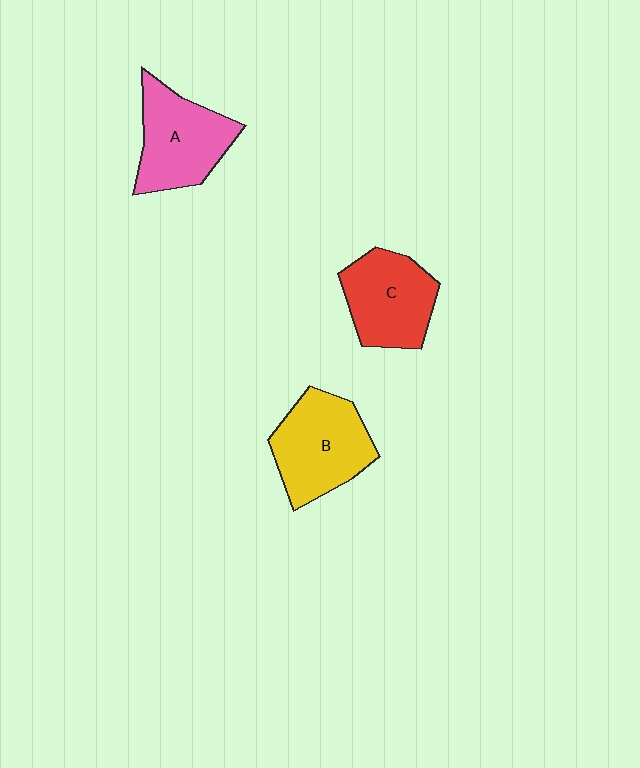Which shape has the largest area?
Shape B (yellow).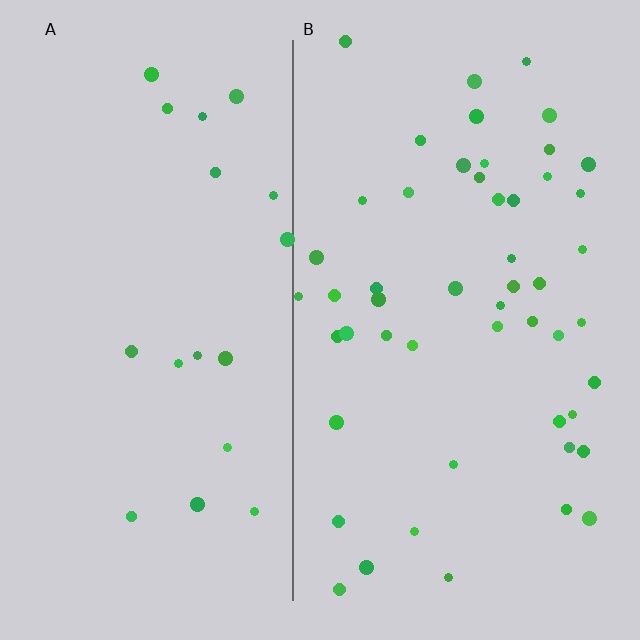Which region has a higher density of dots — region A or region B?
B (the right).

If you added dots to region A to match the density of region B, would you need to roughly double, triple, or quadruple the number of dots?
Approximately triple.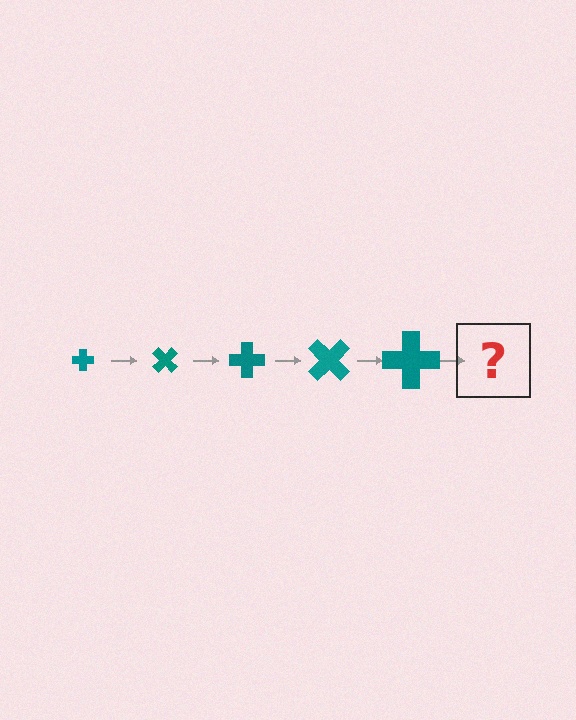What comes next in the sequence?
The next element should be a cross, larger than the previous one and rotated 225 degrees from the start.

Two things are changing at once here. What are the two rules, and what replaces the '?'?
The two rules are that the cross grows larger each step and it rotates 45 degrees each step. The '?' should be a cross, larger than the previous one and rotated 225 degrees from the start.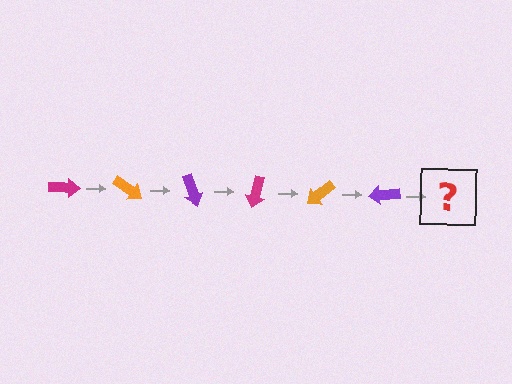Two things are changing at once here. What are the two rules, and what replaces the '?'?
The two rules are that it rotates 35 degrees each step and the color cycles through magenta, orange, and purple. The '?' should be a magenta arrow, rotated 210 degrees from the start.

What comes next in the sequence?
The next element should be a magenta arrow, rotated 210 degrees from the start.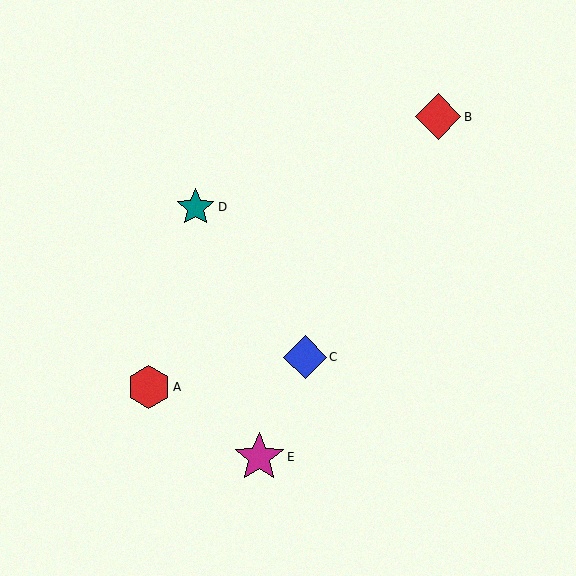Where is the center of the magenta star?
The center of the magenta star is at (259, 457).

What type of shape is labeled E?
Shape E is a magenta star.